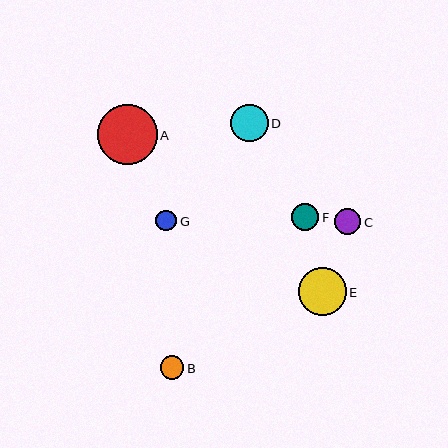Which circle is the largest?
Circle A is the largest with a size of approximately 60 pixels.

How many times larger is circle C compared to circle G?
Circle C is approximately 1.3 times the size of circle G.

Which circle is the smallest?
Circle G is the smallest with a size of approximately 21 pixels.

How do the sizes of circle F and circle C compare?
Circle F and circle C are approximately the same size.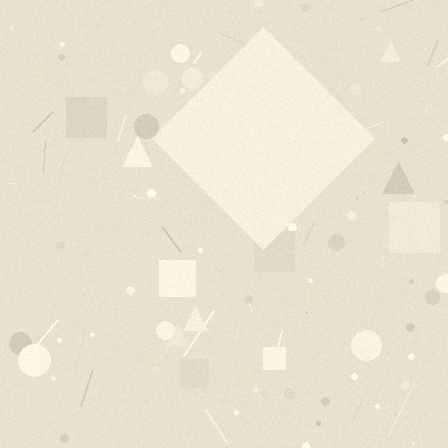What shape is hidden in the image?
A diamond is hidden in the image.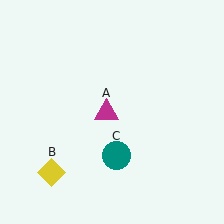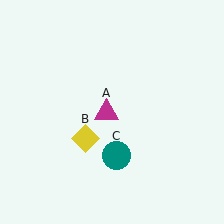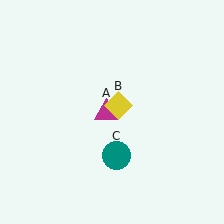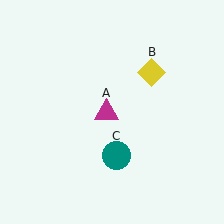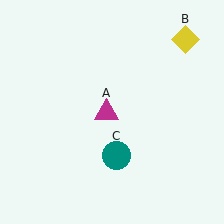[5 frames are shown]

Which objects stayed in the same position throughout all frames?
Magenta triangle (object A) and teal circle (object C) remained stationary.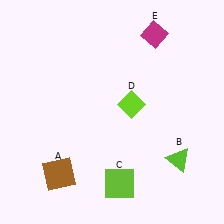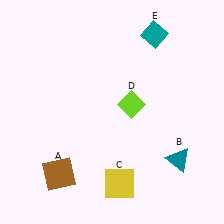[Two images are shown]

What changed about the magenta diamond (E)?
In Image 1, E is magenta. In Image 2, it changed to teal.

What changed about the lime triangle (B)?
In Image 1, B is lime. In Image 2, it changed to teal.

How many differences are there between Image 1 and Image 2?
There are 3 differences between the two images.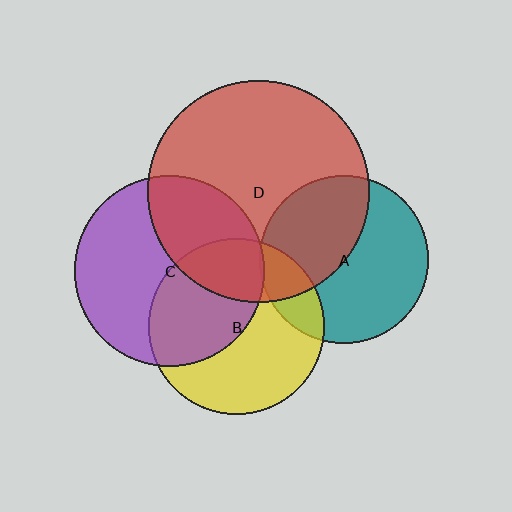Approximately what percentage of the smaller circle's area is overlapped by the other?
Approximately 25%.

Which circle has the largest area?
Circle D (red).